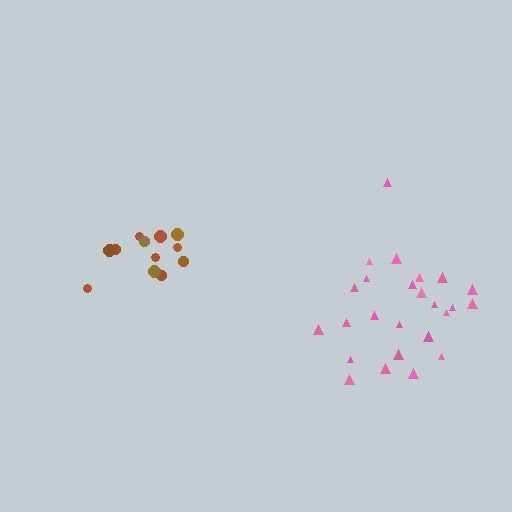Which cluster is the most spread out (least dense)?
Pink.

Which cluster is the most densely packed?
Brown.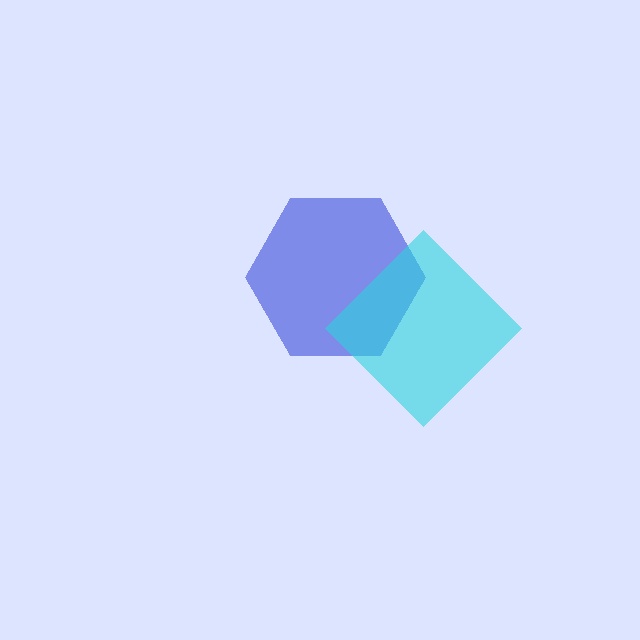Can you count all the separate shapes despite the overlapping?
Yes, there are 2 separate shapes.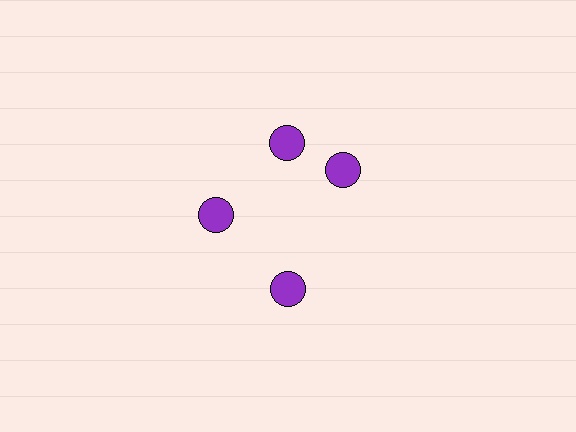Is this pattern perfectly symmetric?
No. The 4 purple circles are arranged in a ring, but one element near the 3 o'clock position is rotated out of alignment along the ring, breaking the 4-fold rotational symmetry.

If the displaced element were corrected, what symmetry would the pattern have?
It would have 4-fold rotational symmetry — the pattern would map onto itself every 90 degrees.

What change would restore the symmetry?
The symmetry would be restored by rotating it back into even spacing with its neighbors so that all 4 circles sit at equal angles and equal distance from the center.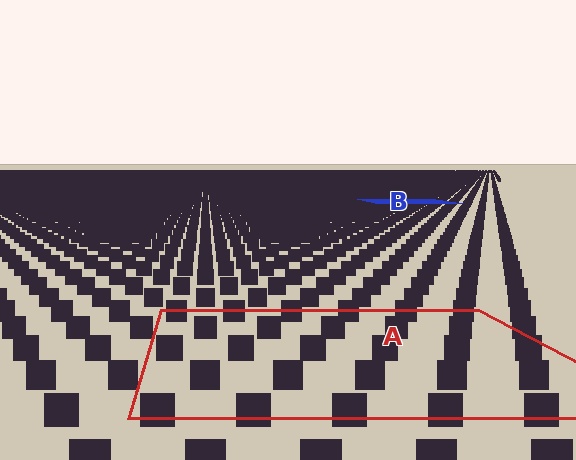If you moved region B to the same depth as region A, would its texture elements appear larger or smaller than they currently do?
They would appear larger. At a closer depth, the same texture elements are projected at a bigger on-screen size.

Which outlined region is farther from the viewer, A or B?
Region B is farther from the viewer — the texture elements inside it appear smaller and more densely packed.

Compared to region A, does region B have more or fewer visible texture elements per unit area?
Region B has more texture elements per unit area — they are packed more densely because it is farther away.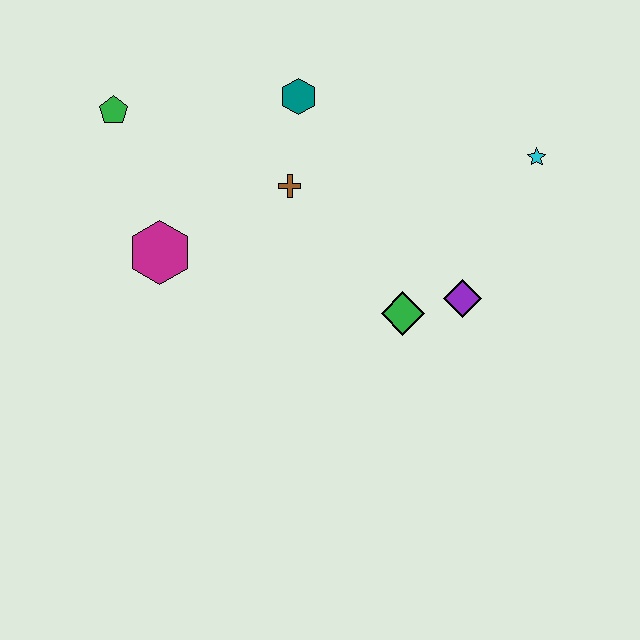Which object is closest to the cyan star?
The purple diamond is closest to the cyan star.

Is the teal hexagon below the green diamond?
No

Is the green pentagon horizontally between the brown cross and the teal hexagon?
No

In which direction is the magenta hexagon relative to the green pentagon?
The magenta hexagon is below the green pentagon.